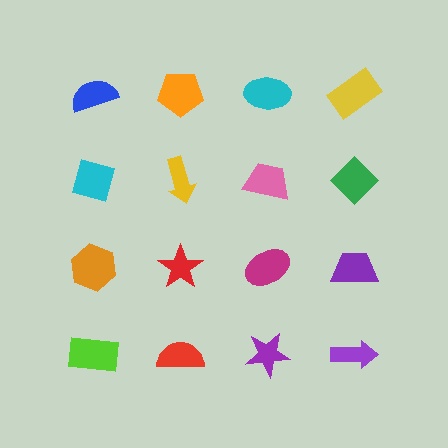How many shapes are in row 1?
4 shapes.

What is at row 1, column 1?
A blue semicircle.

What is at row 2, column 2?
A yellow arrow.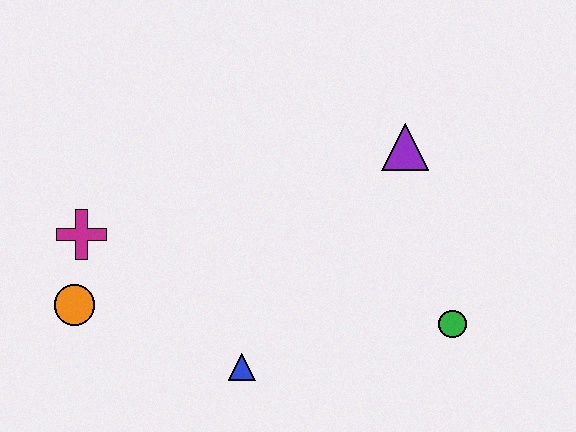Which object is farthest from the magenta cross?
The green circle is farthest from the magenta cross.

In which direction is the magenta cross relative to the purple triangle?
The magenta cross is to the left of the purple triangle.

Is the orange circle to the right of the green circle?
No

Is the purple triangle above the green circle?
Yes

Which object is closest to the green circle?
The purple triangle is closest to the green circle.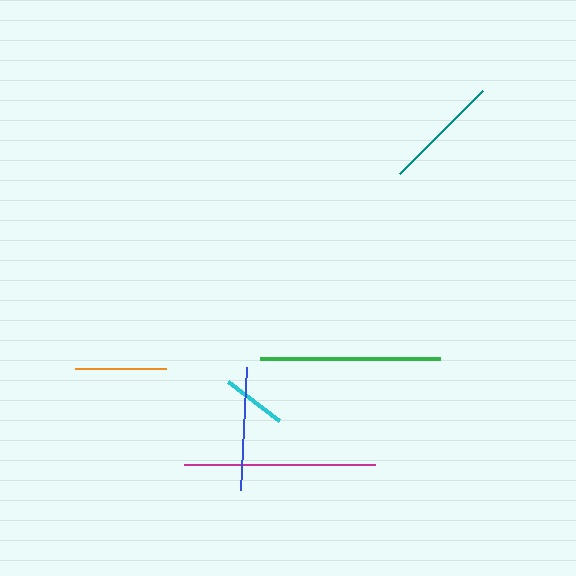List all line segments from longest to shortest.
From longest to shortest: magenta, green, blue, teal, orange, cyan.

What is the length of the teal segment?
The teal segment is approximately 117 pixels long.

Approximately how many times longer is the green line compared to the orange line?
The green line is approximately 2.0 times the length of the orange line.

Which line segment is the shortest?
The cyan line is the shortest at approximately 65 pixels.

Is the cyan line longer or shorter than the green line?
The green line is longer than the cyan line.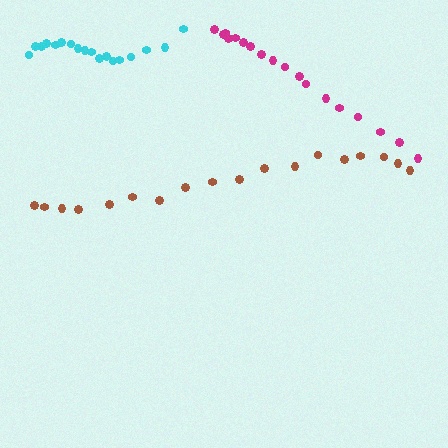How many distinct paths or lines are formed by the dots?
There are 3 distinct paths.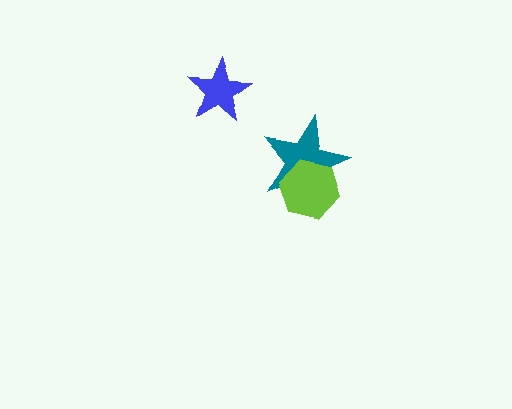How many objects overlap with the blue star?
0 objects overlap with the blue star.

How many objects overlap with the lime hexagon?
1 object overlaps with the lime hexagon.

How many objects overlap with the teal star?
1 object overlaps with the teal star.